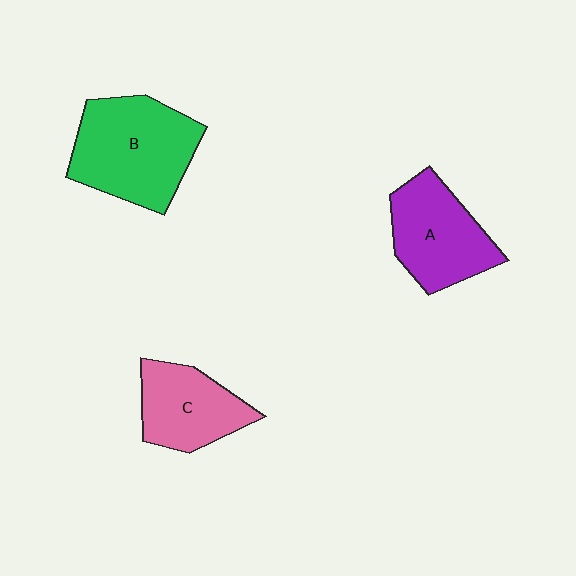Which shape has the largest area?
Shape B (green).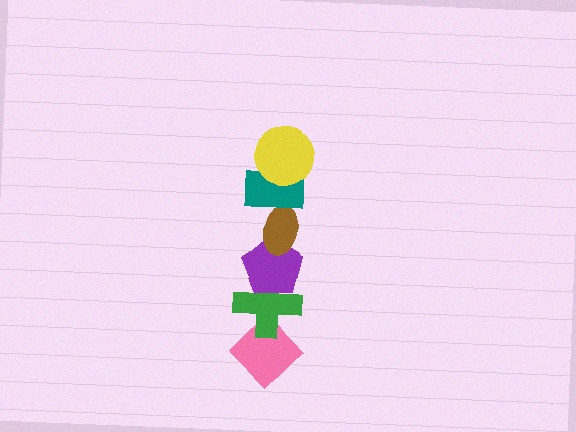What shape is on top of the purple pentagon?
The brown ellipse is on top of the purple pentagon.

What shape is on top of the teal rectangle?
The yellow circle is on top of the teal rectangle.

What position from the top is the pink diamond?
The pink diamond is 6th from the top.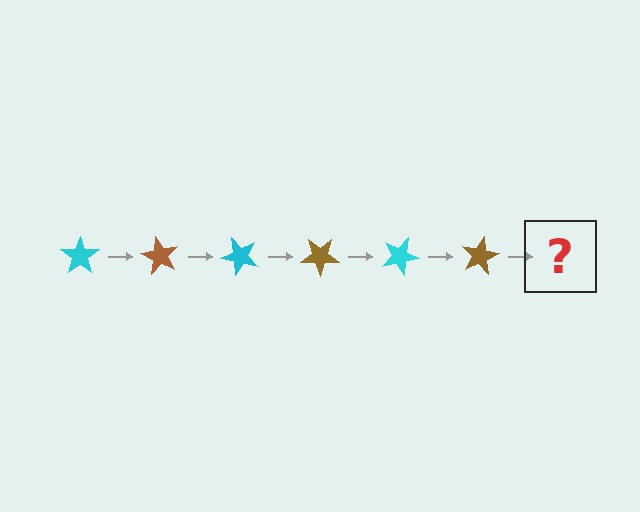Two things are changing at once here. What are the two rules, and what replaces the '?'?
The two rules are that it rotates 60 degrees each step and the color cycles through cyan and brown. The '?' should be a cyan star, rotated 360 degrees from the start.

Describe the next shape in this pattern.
It should be a cyan star, rotated 360 degrees from the start.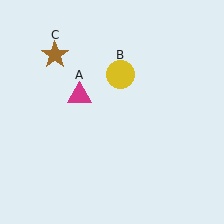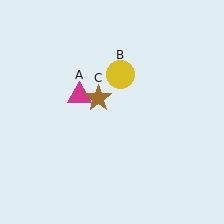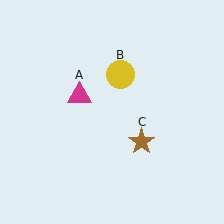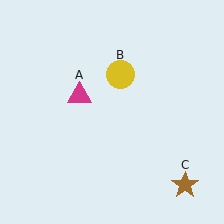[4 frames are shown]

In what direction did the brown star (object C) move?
The brown star (object C) moved down and to the right.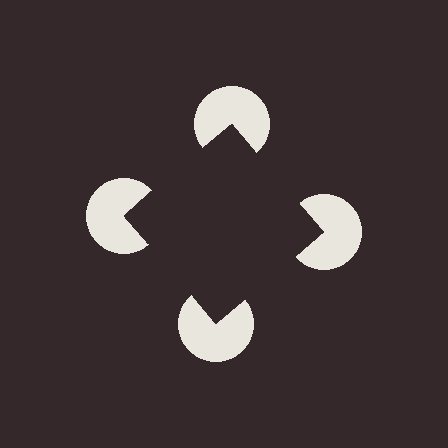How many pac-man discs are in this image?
There are 4 — one at each vertex of the illusory square.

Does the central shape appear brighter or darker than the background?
It typically appears slightly darker than the background, even though no actual brightness change is drawn.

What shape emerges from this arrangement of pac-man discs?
An illusory square — its edges are inferred from the aligned wedge cuts in the pac-man discs, not physically drawn.